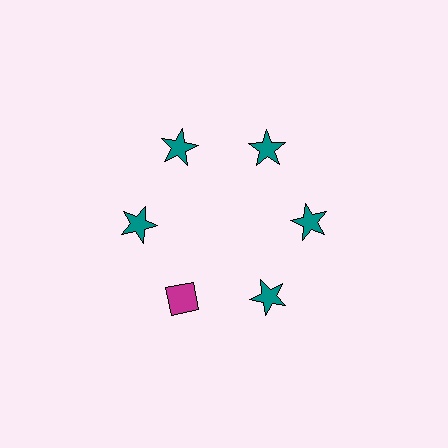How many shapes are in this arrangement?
There are 6 shapes arranged in a ring pattern.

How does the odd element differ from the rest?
It differs in both color (magenta instead of teal) and shape (diamond instead of star).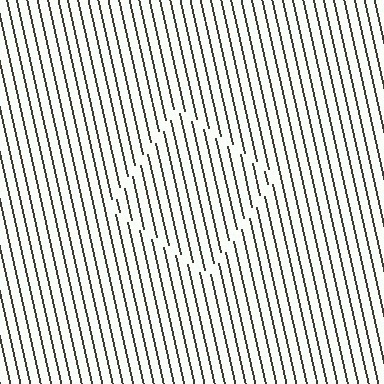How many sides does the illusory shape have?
4 sides — the line-ends trace a square.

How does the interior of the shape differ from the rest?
The interior of the shape contains the same grating, shifted by half a period — the contour is defined by the phase discontinuity where line-ends from the inner and outer gratings abut.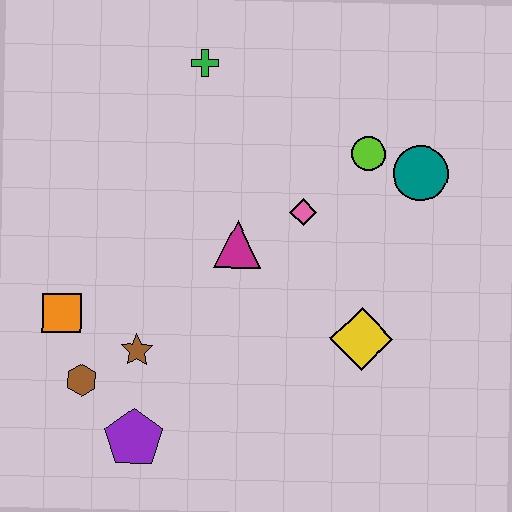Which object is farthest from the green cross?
The purple pentagon is farthest from the green cross.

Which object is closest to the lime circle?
The teal circle is closest to the lime circle.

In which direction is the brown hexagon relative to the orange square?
The brown hexagon is below the orange square.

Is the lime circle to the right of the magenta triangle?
Yes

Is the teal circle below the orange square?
No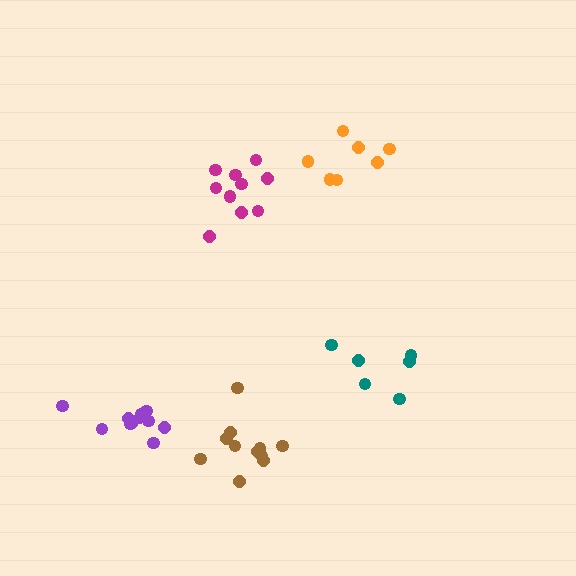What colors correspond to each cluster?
The clusters are colored: purple, teal, magenta, orange, brown.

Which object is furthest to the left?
The purple cluster is leftmost.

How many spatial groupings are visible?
There are 5 spatial groupings.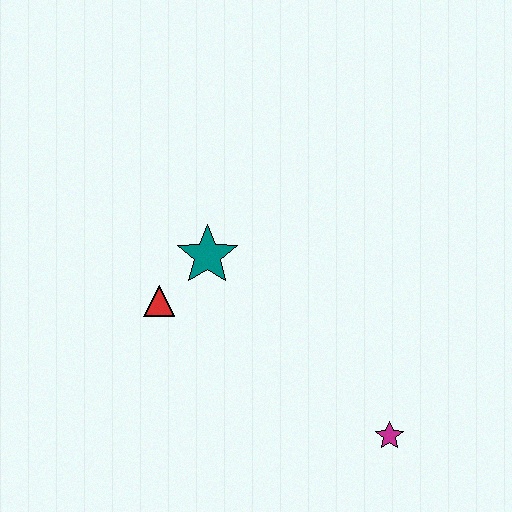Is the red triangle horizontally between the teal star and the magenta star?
No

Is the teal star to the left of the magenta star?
Yes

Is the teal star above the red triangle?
Yes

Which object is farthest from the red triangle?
The magenta star is farthest from the red triangle.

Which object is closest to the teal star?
The red triangle is closest to the teal star.